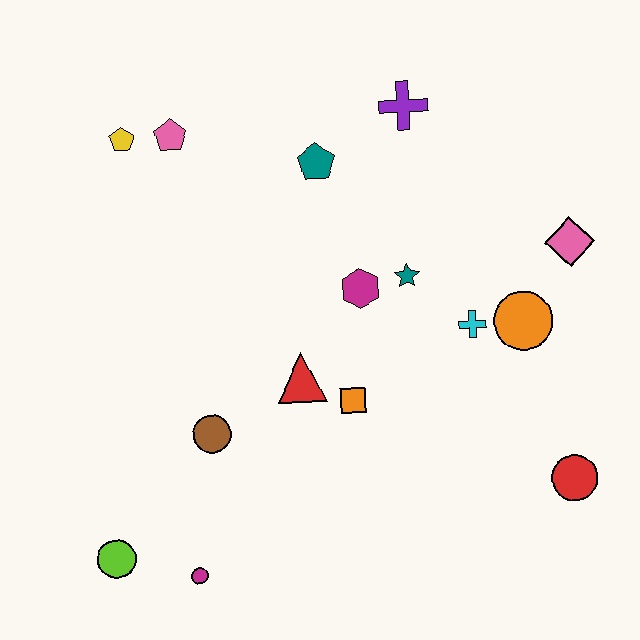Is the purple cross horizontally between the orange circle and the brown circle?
Yes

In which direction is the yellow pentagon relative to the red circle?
The yellow pentagon is to the left of the red circle.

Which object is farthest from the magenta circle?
The purple cross is farthest from the magenta circle.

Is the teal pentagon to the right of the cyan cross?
No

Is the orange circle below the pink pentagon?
Yes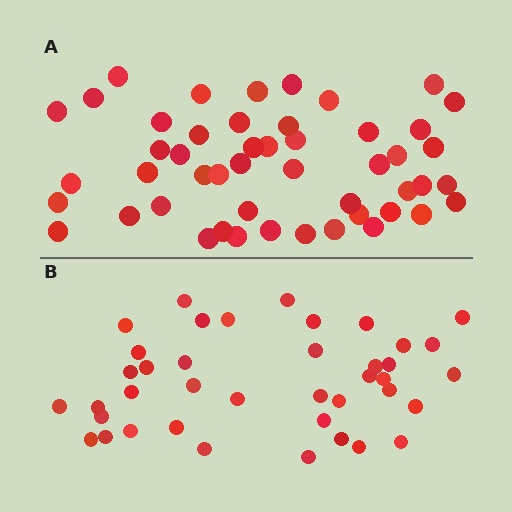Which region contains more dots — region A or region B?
Region A (the top region) has more dots.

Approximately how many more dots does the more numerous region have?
Region A has roughly 8 or so more dots than region B.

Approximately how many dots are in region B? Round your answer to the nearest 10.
About 40 dots.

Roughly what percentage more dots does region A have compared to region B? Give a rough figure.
About 20% more.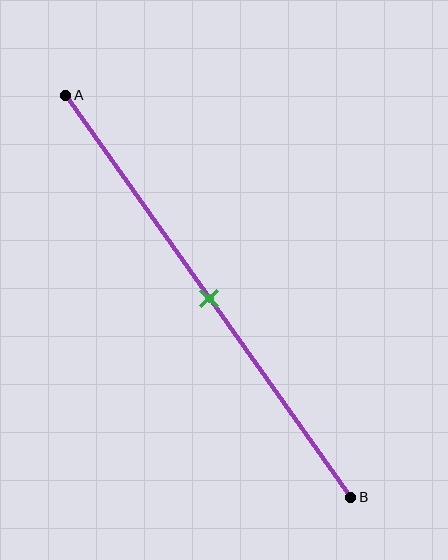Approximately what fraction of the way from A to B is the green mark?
The green mark is approximately 50% of the way from A to B.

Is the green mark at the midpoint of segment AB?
Yes, the mark is approximately at the midpoint.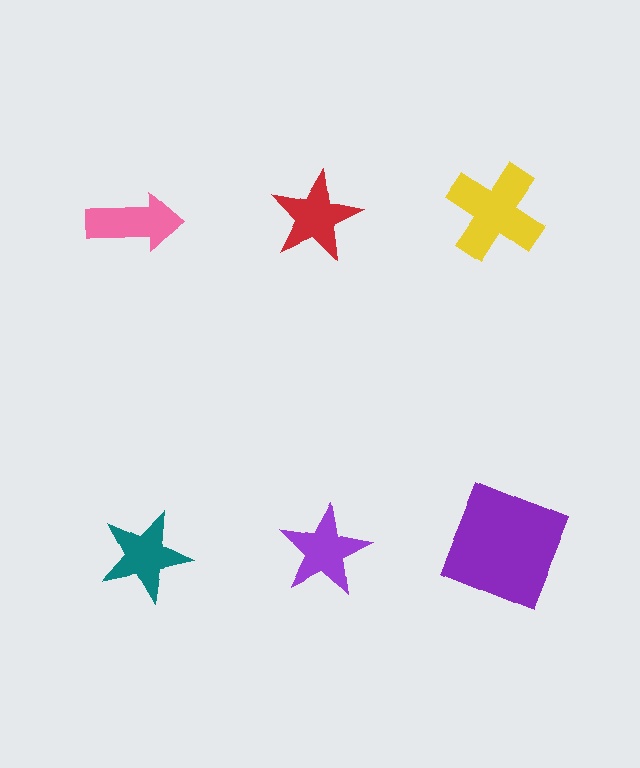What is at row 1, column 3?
A yellow cross.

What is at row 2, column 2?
A purple star.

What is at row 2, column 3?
A purple square.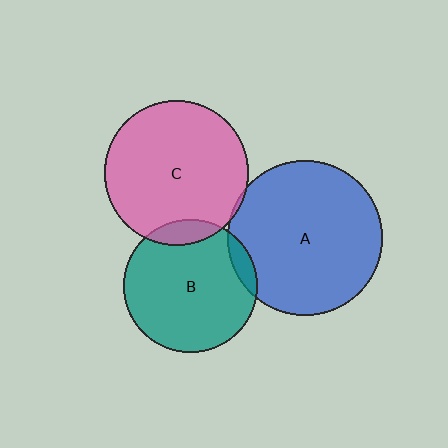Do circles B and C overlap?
Yes.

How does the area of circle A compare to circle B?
Approximately 1.4 times.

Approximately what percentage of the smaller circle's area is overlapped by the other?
Approximately 10%.